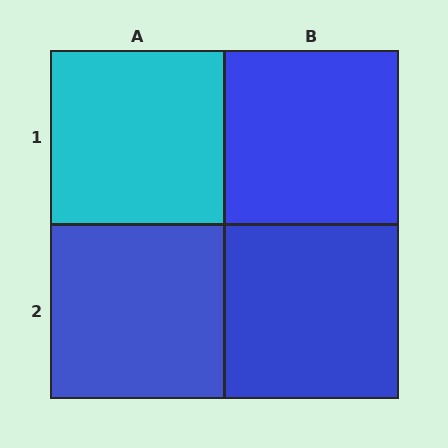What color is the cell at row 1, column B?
Blue.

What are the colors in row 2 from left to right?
Blue, blue.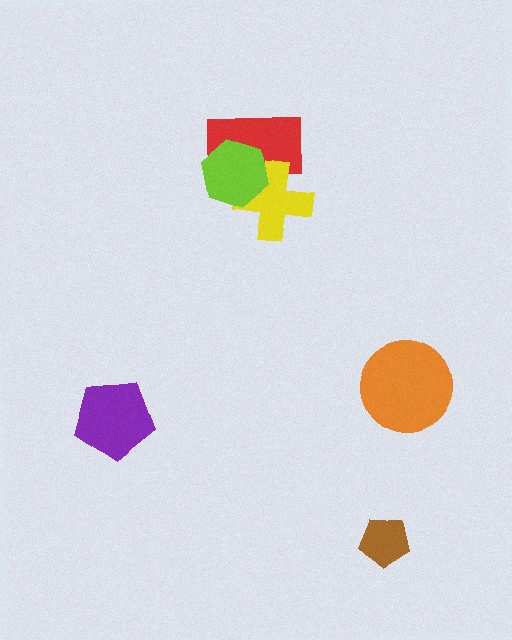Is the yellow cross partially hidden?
Yes, it is partially covered by another shape.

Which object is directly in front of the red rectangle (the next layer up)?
The yellow cross is directly in front of the red rectangle.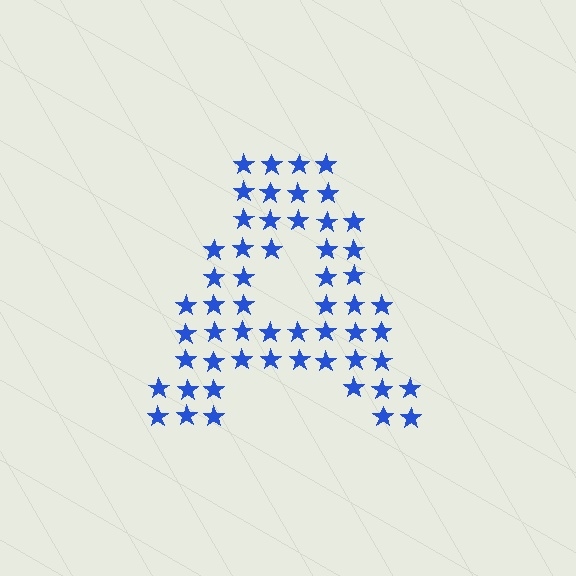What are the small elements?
The small elements are stars.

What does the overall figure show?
The overall figure shows the letter A.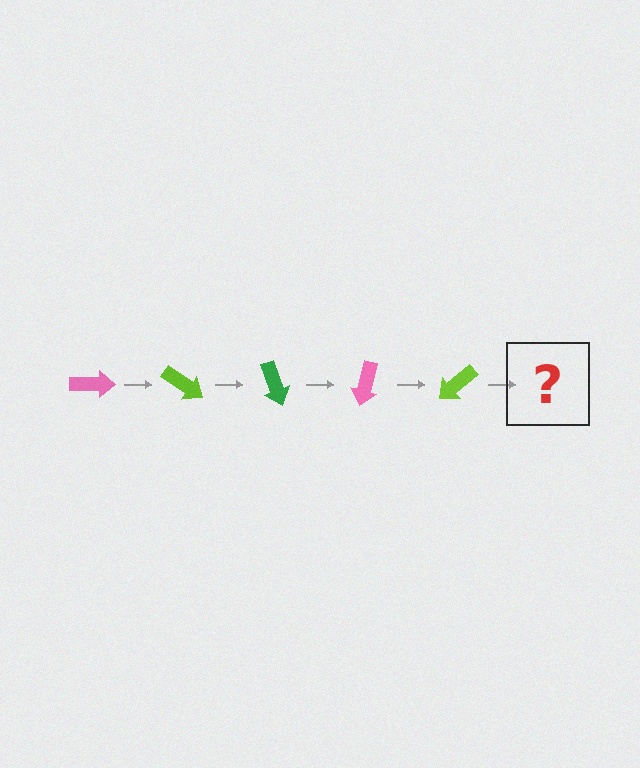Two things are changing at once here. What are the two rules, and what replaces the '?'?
The two rules are that it rotates 35 degrees each step and the color cycles through pink, lime, and green. The '?' should be a green arrow, rotated 175 degrees from the start.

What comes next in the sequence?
The next element should be a green arrow, rotated 175 degrees from the start.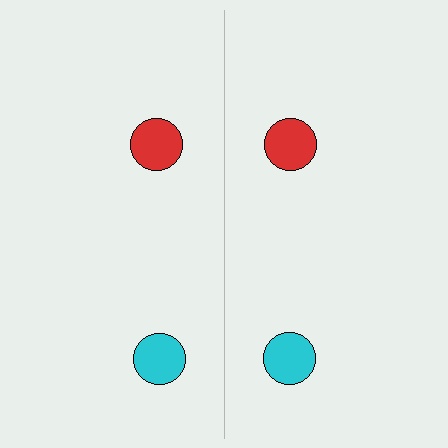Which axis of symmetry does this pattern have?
The pattern has a vertical axis of symmetry running through the center of the image.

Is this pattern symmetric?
Yes, this pattern has bilateral (reflection) symmetry.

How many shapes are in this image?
There are 4 shapes in this image.